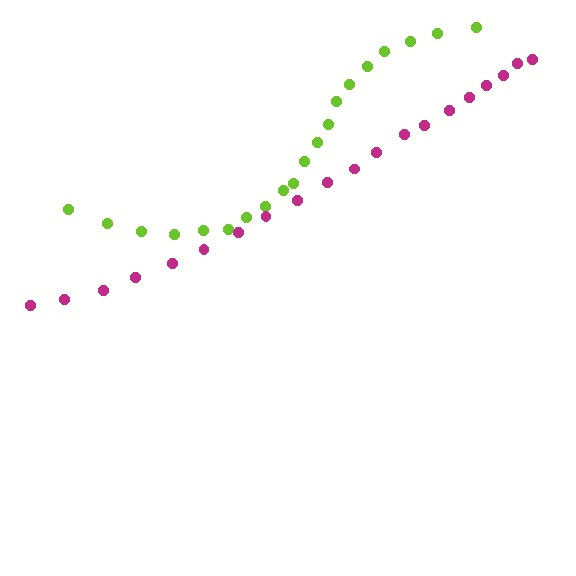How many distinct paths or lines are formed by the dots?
There are 2 distinct paths.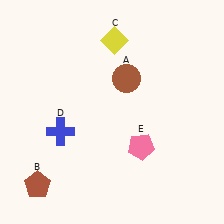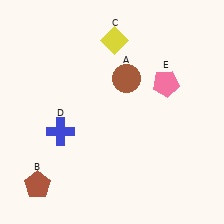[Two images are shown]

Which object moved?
The pink pentagon (E) moved up.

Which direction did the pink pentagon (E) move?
The pink pentagon (E) moved up.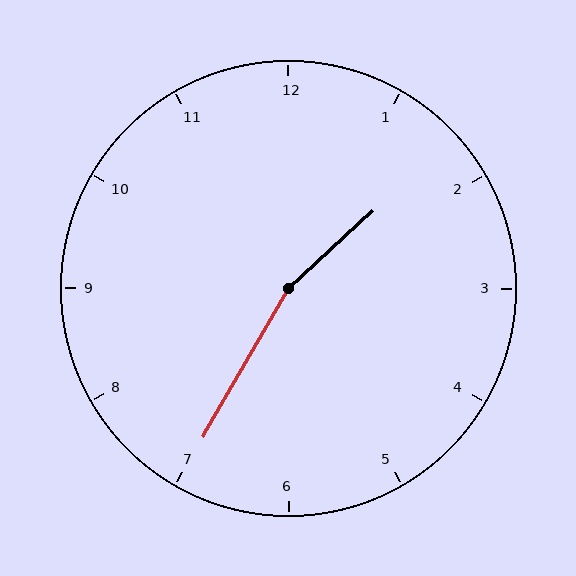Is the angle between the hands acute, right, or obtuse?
It is obtuse.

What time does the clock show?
1:35.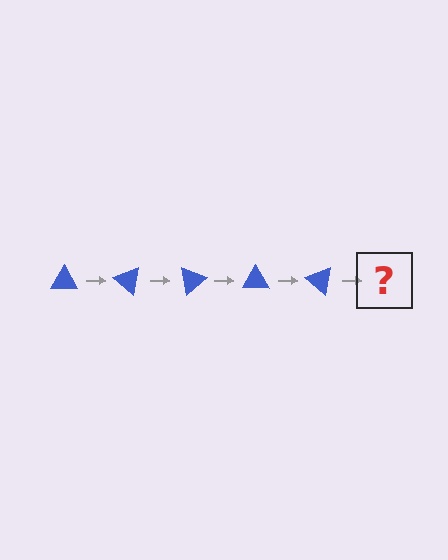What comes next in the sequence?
The next element should be a blue triangle rotated 200 degrees.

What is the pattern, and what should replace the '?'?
The pattern is that the triangle rotates 40 degrees each step. The '?' should be a blue triangle rotated 200 degrees.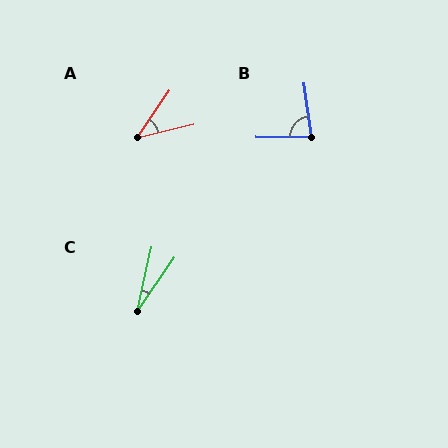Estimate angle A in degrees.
Approximately 42 degrees.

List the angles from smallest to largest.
C (22°), A (42°), B (81°).